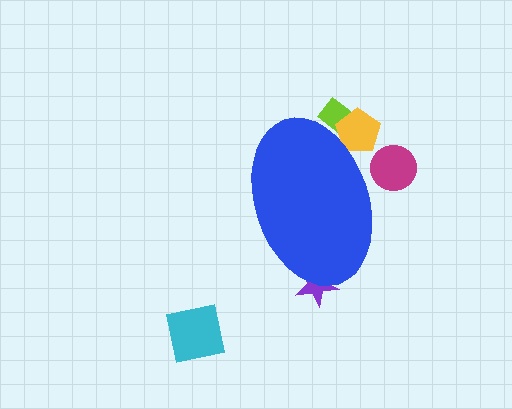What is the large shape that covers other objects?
A blue ellipse.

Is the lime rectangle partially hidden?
Yes, the lime rectangle is partially hidden behind the blue ellipse.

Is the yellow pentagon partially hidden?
Yes, the yellow pentagon is partially hidden behind the blue ellipse.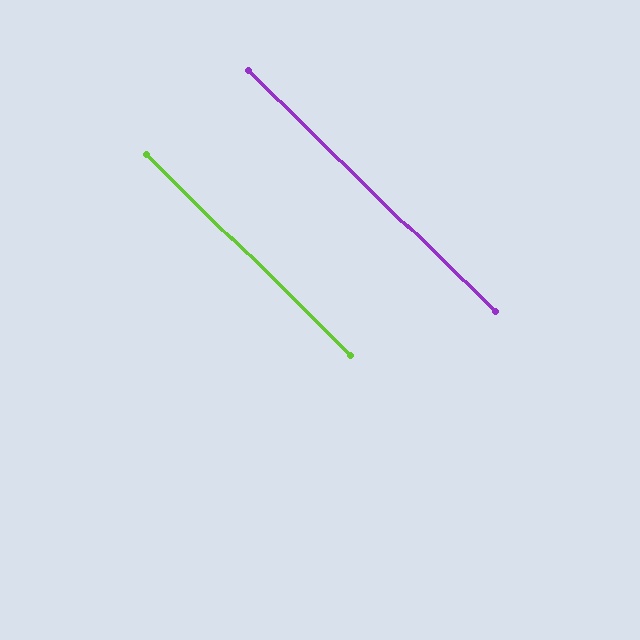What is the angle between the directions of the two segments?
Approximately 0 degrees.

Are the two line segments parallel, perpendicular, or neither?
Parallel — their directions differ by only 0.3°.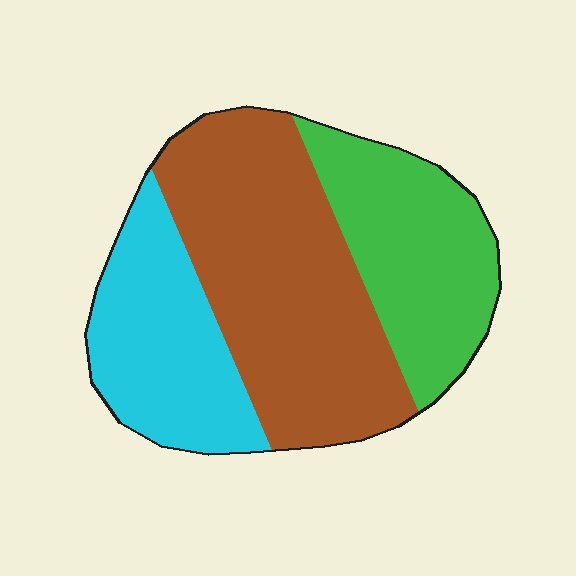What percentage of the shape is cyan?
Cyan takes up about one quarter (1/4) of the shape.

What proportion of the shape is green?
Green covers 28% of the shape.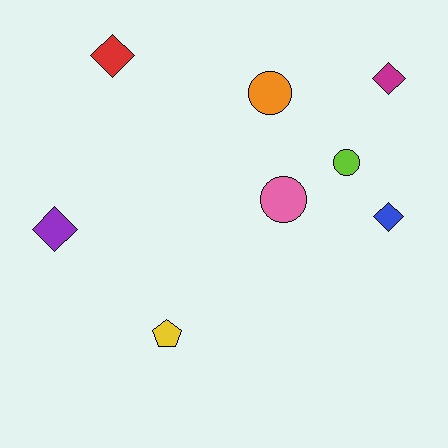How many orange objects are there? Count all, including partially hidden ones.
There is 1 orange object.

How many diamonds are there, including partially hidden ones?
There are 4 diamonds.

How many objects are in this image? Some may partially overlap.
There are 8 objects.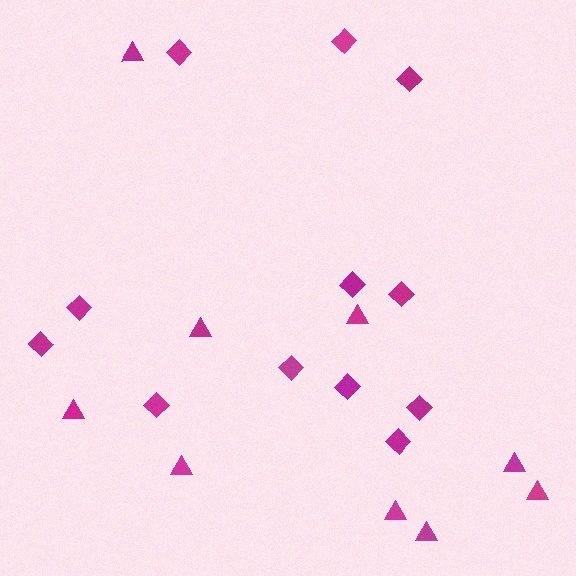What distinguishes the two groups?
There are 2 groups: one group of diamonds (12) and one group of triangles (9).